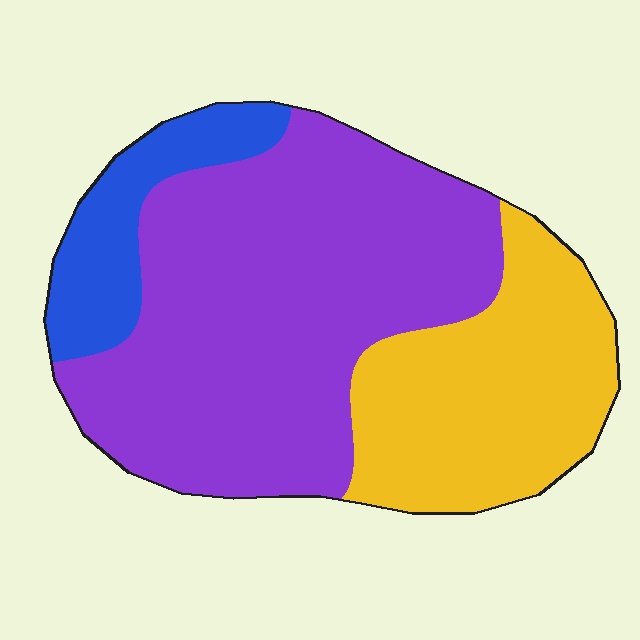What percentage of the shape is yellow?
Yellow covers about 30% of the shape.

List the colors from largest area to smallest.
From largest to smallest: purple, yellow, blue.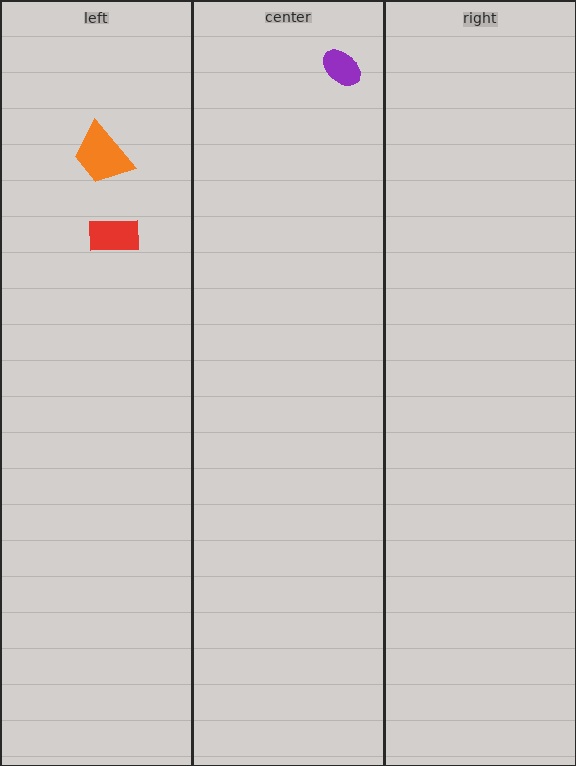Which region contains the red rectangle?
The left region.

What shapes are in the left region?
The red rectangle, the orange trapezoid.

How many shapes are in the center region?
1.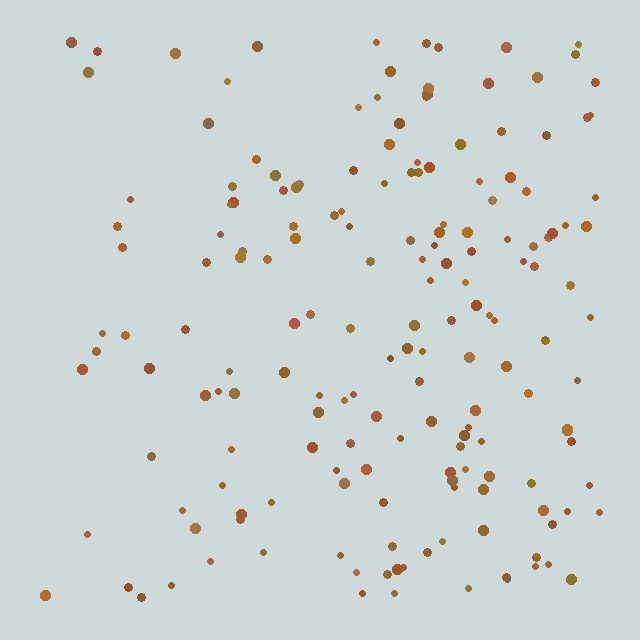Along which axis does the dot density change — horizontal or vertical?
Horizontal.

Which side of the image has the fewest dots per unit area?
The left.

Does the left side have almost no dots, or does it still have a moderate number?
Still a moderate number, just noticeably fewer than the right.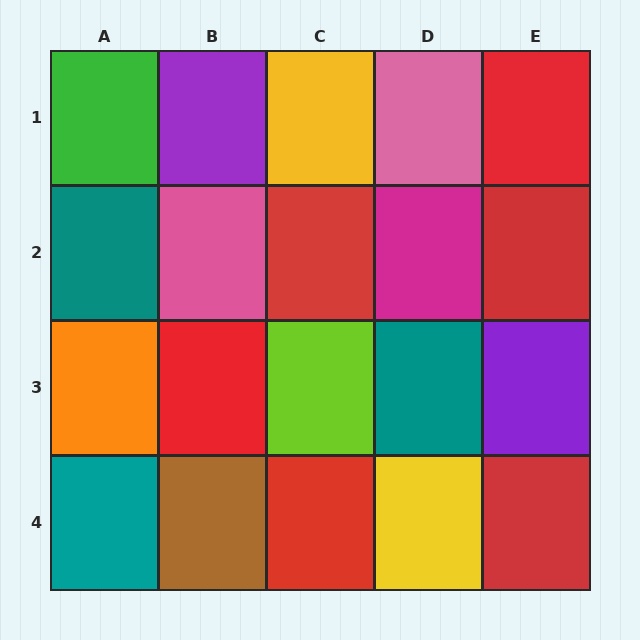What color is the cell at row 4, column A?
Teal.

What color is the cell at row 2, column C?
Red.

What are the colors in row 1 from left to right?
Green, purple, yellow, pink, red.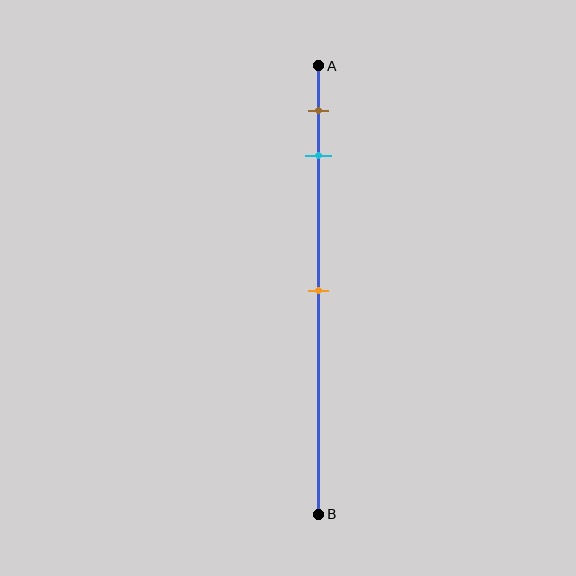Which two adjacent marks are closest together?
The brown and cyan marks are the closest adjacent pair.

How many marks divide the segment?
There are 3 marks dividing the segment.